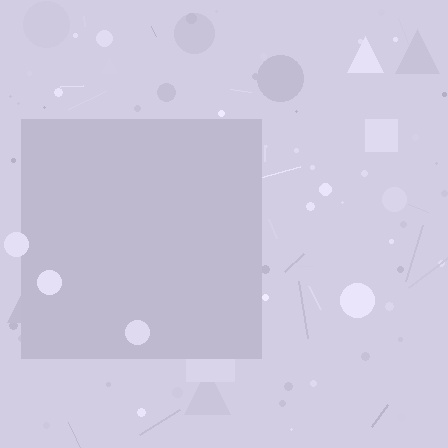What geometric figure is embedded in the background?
A square is embedded in the background.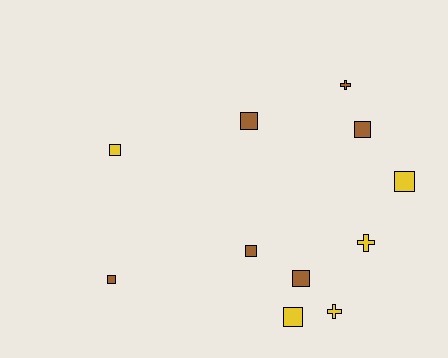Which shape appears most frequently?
Square, with 8 objects.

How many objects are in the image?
There are 11 objects.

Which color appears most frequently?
Brown, with 6 objects.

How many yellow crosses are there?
There are 2 yellow crosses.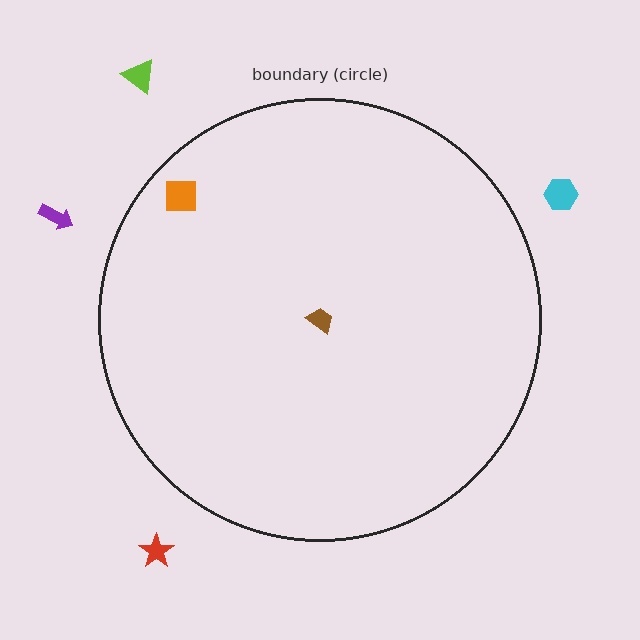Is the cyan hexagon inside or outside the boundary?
Outside.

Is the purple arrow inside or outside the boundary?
Outside.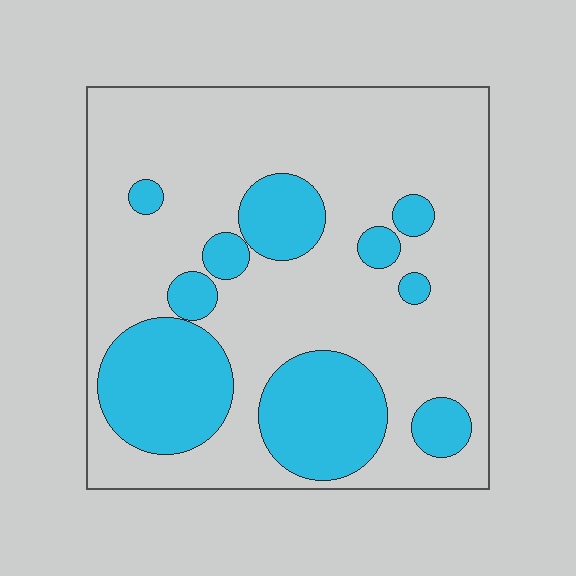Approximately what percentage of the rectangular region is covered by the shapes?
Approximately 30%.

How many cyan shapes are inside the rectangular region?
10.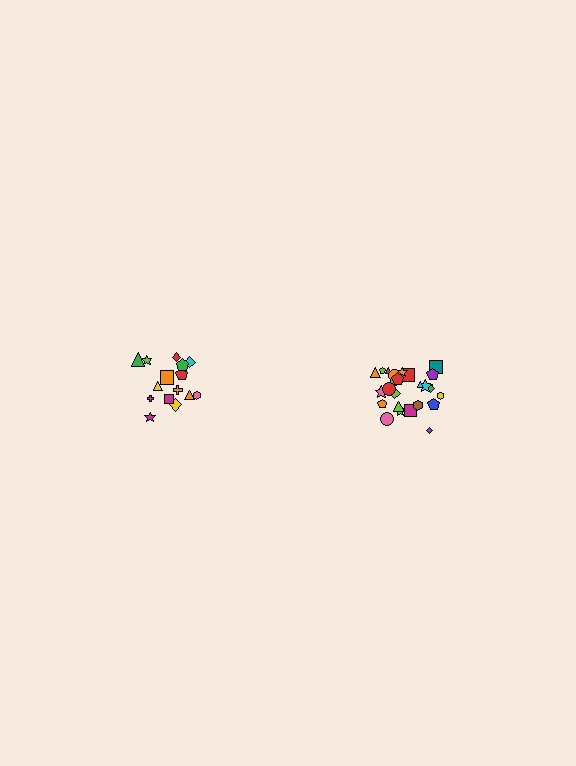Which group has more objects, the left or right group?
The right group.